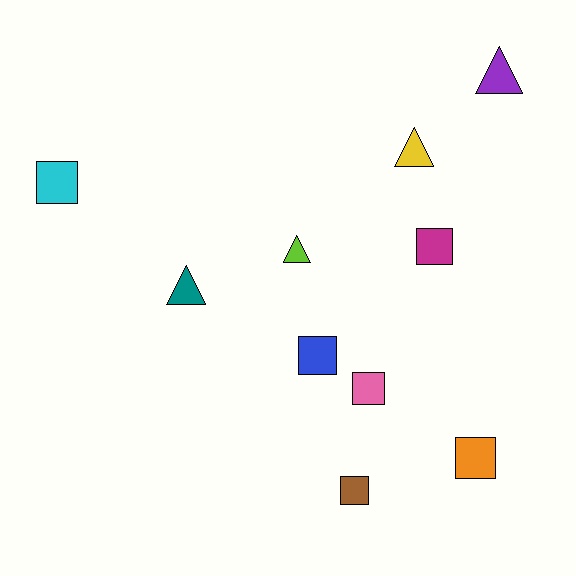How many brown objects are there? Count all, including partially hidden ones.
There is 1 brown object.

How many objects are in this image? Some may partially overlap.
There are 10 objects.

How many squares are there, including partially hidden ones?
There are 6 squares.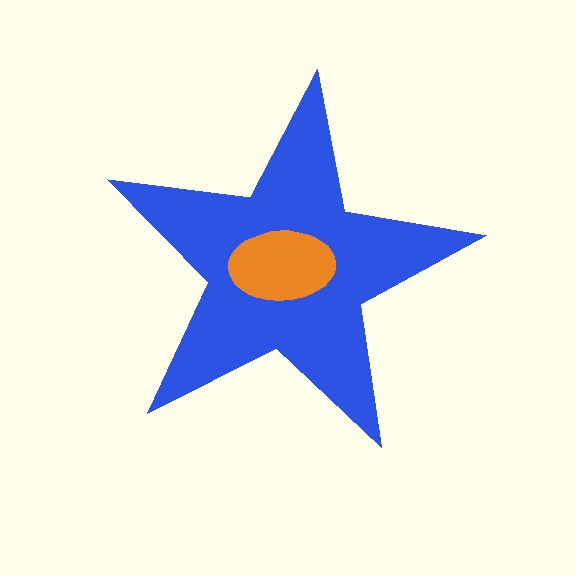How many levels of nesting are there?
2.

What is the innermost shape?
The orange ellipse.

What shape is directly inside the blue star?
The orange ellipse.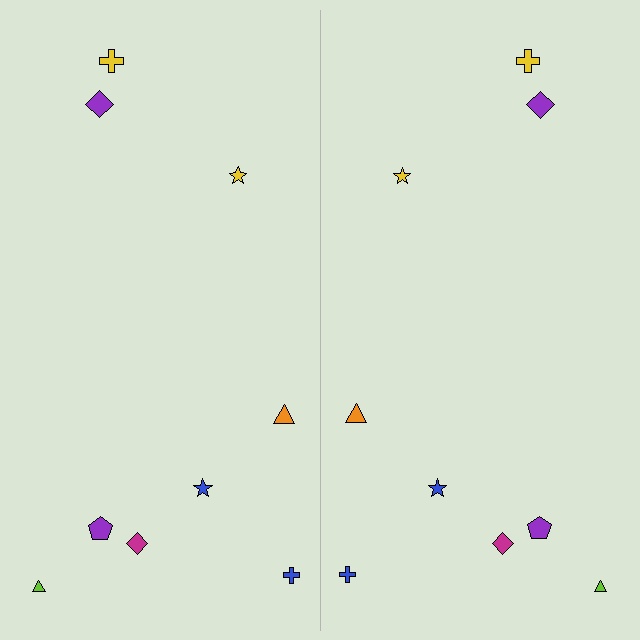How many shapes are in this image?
There are 18 shapes in this image.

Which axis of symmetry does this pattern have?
The pattern has a vertical axis of symmetry running through the center of the image.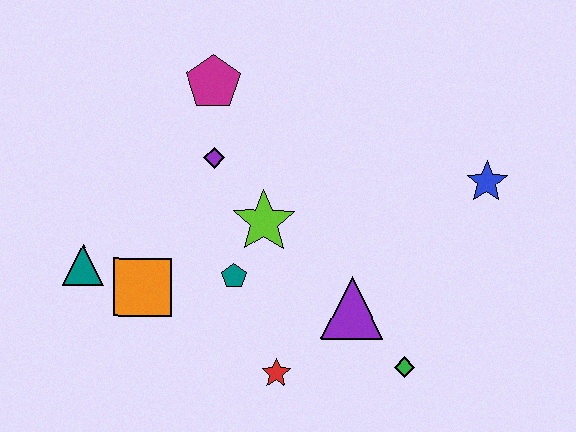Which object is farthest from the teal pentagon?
The blue star is farthest from the teal pentagon.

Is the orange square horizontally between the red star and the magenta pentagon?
No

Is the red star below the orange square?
Yes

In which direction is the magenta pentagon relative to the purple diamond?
The magenta pentagon is above the purple diamond.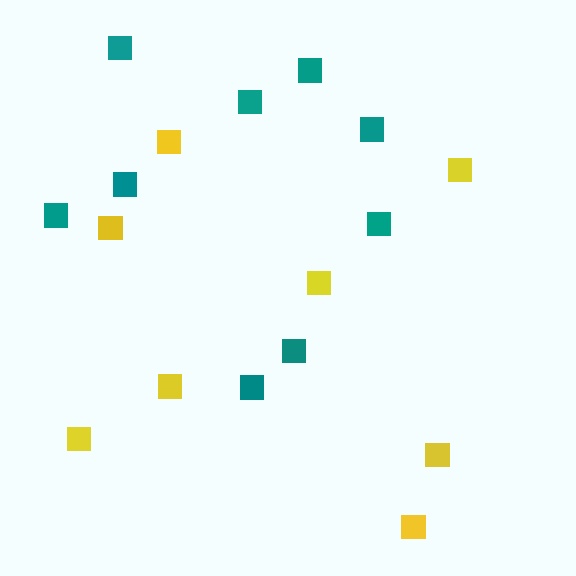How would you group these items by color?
There are 2 groups: one group of yellow squares (8) and one group of teal squares (9).